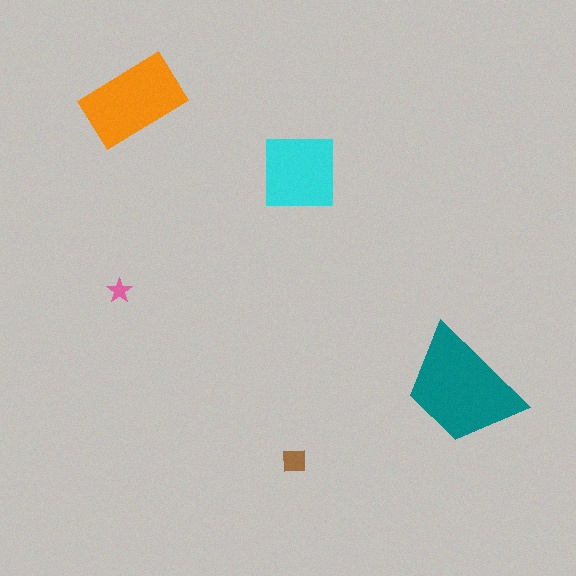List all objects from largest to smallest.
The teal trapezoid, the orange rectangle, the cyan square, the brown square, the pink star.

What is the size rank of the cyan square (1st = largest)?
3rd.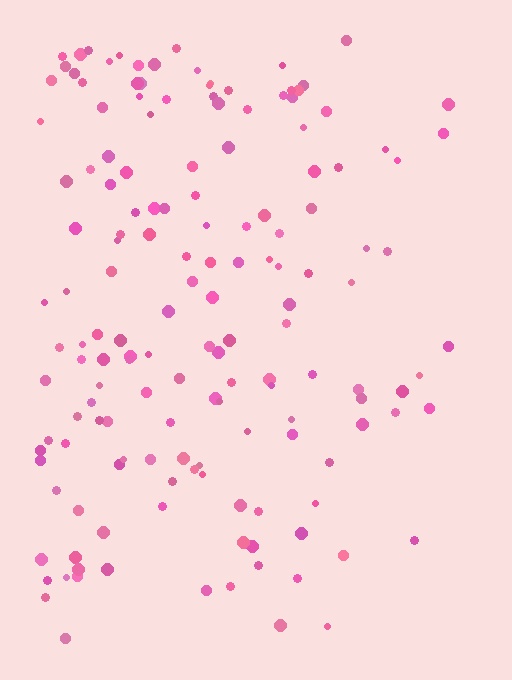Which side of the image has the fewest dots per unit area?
The right.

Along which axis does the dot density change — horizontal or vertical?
Horizontal.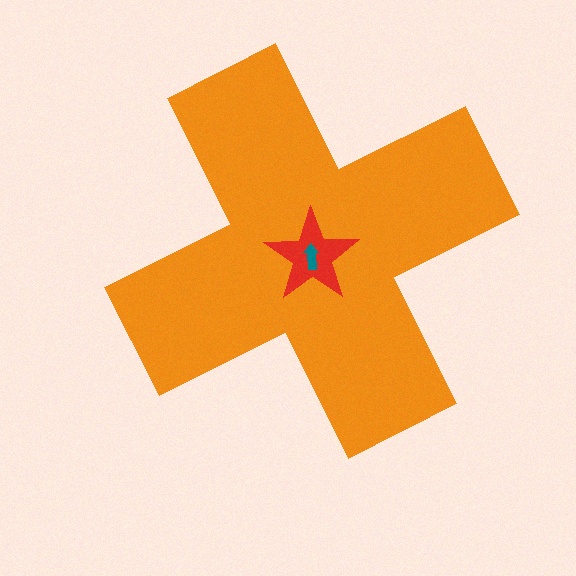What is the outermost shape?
The orange cross.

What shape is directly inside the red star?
The teal arrow.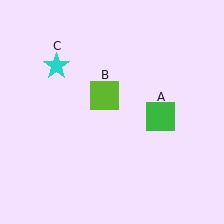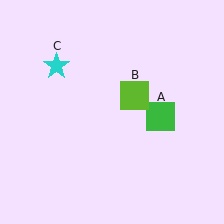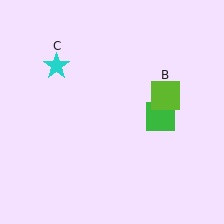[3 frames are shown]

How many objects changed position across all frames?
1 object changed position: lime square (object B).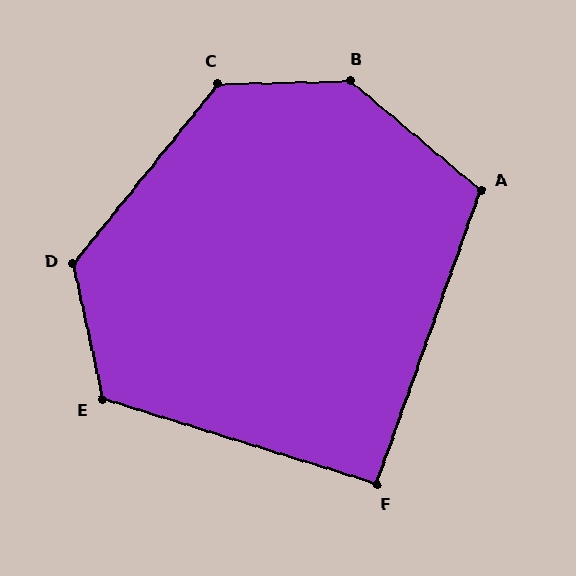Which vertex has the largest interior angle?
B, at approximately 139 degrees.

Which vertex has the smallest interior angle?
F, at approximately 92 degrees.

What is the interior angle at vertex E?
Approximately 120 degrees (obtuse).